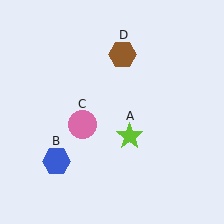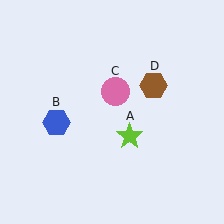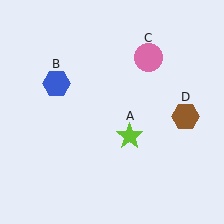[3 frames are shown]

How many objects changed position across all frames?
3 objects changed position: blue hexagon (object B), pink circle (object C), brown hexagon (object D).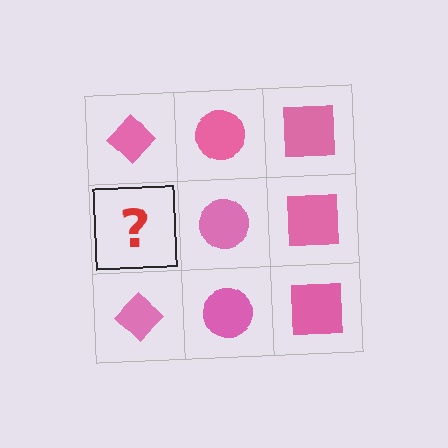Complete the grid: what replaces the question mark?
The question mark should be replaced with a pink diamond.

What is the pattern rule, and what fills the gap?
The rule is that each column has a consistent shape. The gap should be filled with a pink diamond.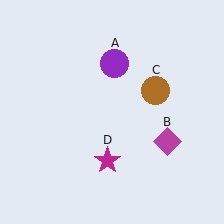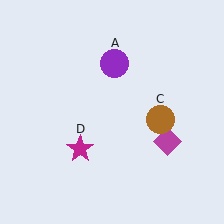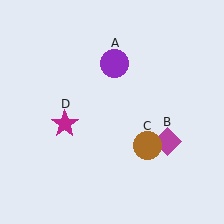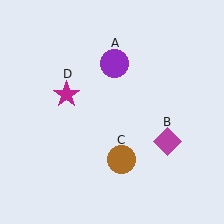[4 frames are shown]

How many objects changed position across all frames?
2 objects changed position: brown circle (object C), magenta star (object D).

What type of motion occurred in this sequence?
The brown circle (object C), magenta star (object D) rotated clockwise around the center of the scene.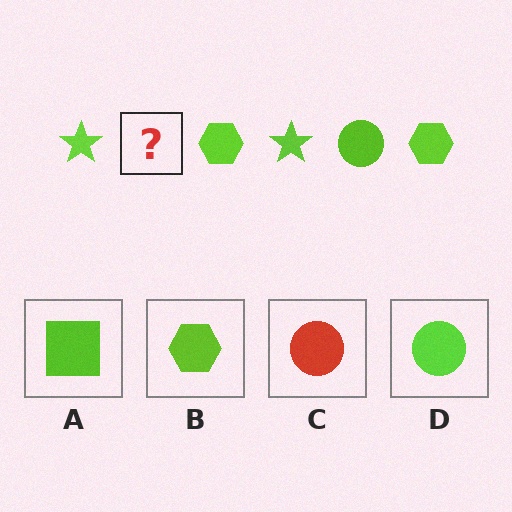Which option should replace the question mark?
Option D.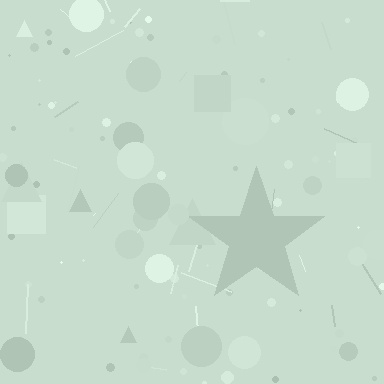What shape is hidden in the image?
A star is hidden in the image.